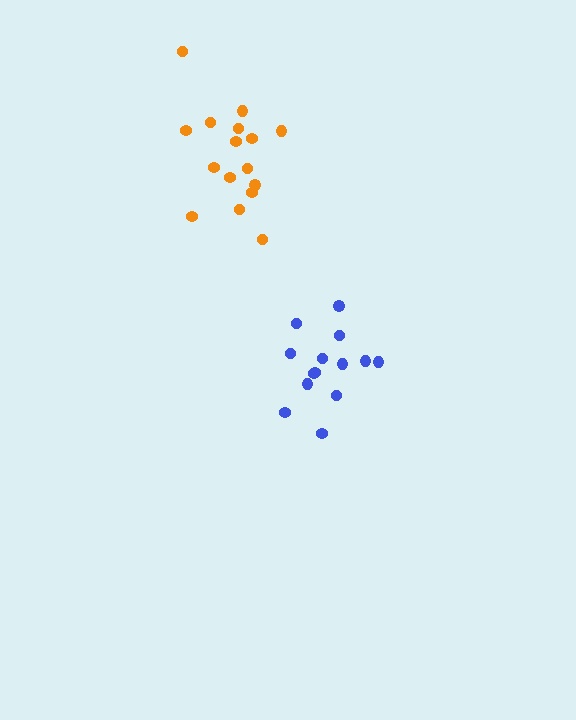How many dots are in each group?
Group 1: 16 dots, Group 2: 14 dots (30 total).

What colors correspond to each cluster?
The clusters are colored: orange, blue.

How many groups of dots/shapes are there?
There are 2 groups.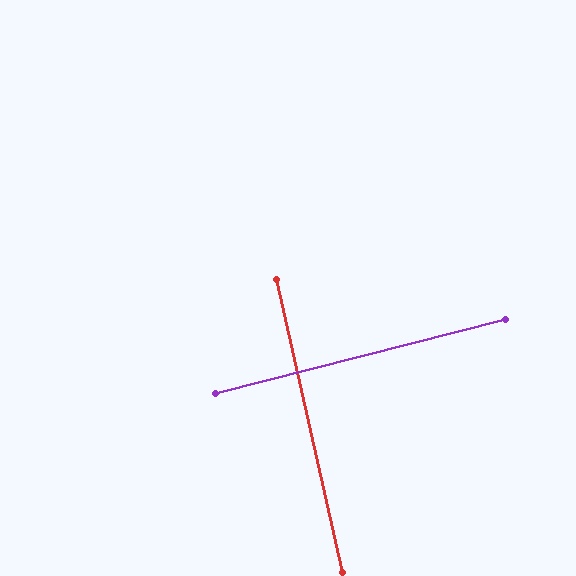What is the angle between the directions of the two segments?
Approximately 89 degrees.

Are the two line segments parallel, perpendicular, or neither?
Perpendicular — they meet at approximately 89°.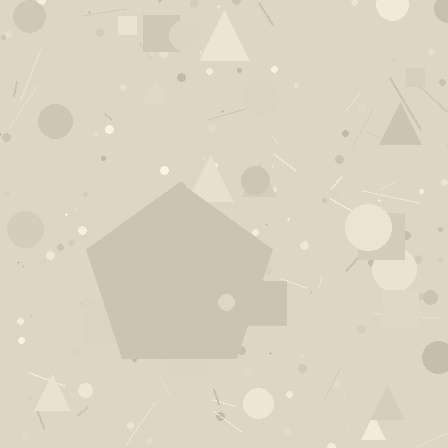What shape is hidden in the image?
A pentagon is hidden in the image.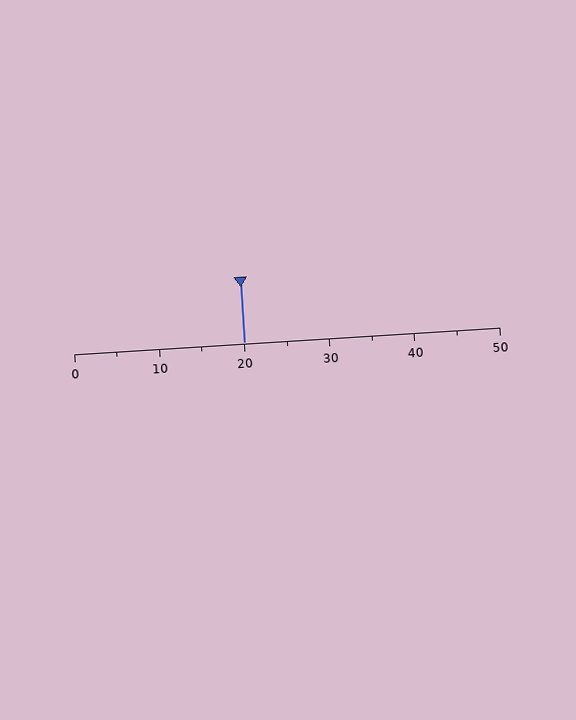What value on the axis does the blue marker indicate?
The marker indicates approximately 20.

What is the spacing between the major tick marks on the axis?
The major ticks are spaced 10 apart.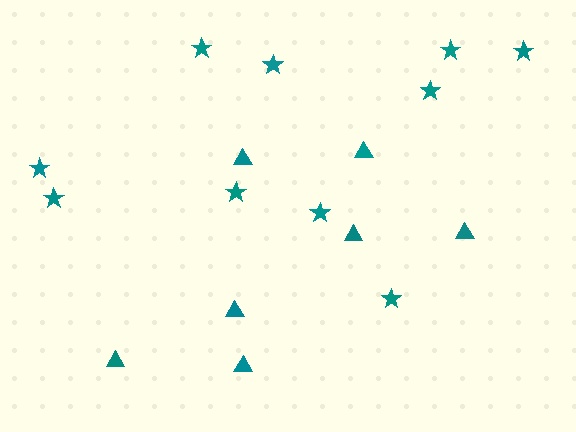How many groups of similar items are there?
There are 2 groups: one group of stars (10) and one group of triangles (7).